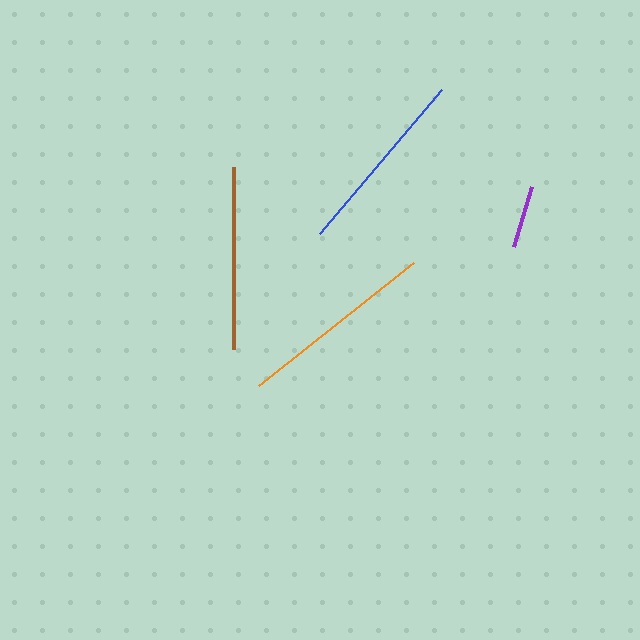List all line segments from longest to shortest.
From longest to shortest: orange, blue, brown, purple.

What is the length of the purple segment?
The purple segment is approximately 62 pixels long.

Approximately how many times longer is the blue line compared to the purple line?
The blue line is approximately 3.0 times the length of the purple line.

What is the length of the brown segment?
The brown segment is approximately 183 pixels long.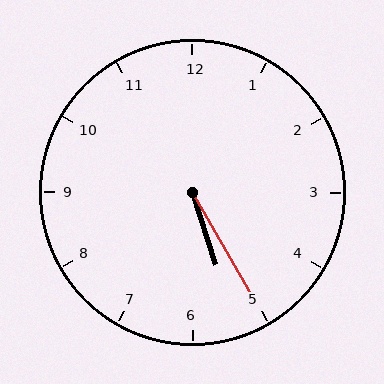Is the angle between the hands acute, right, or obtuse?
It is acute.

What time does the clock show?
5:25.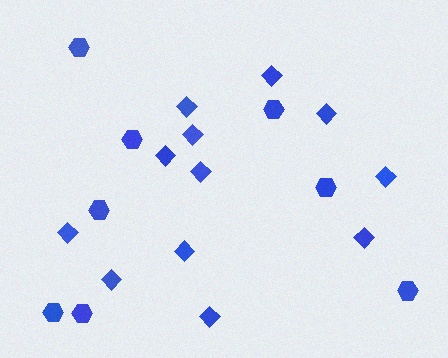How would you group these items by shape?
There are 2 groups: one group of hexagons (8) and one group of diamonds (12).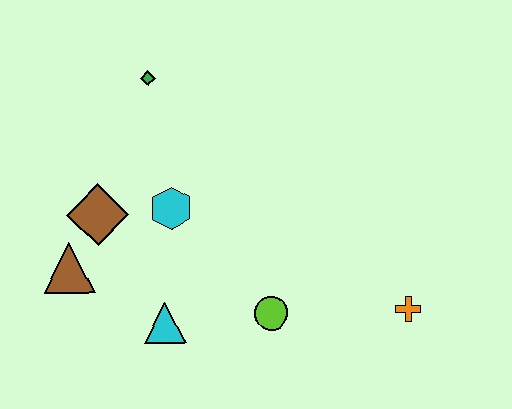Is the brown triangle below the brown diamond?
Yes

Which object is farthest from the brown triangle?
The orange cross is farthest from the brown triangle.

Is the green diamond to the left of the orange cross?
Yes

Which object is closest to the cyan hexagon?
The brown diamond is closest to the cyan hexagon.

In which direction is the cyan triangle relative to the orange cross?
The cyan triangle is to the left of the orange cross.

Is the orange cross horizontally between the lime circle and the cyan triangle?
No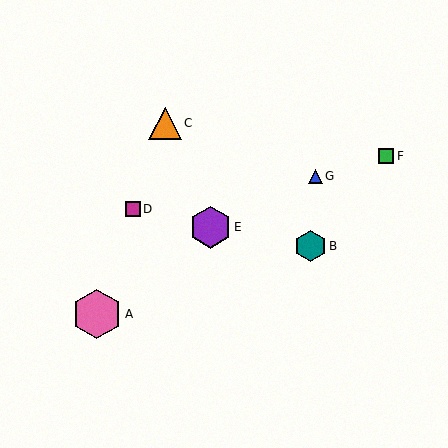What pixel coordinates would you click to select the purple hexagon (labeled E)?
Click at (210, 227) to select the purple hexagon E.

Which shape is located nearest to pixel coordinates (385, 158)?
The green square (labeled F) at (386, 156) is nearest to that location.